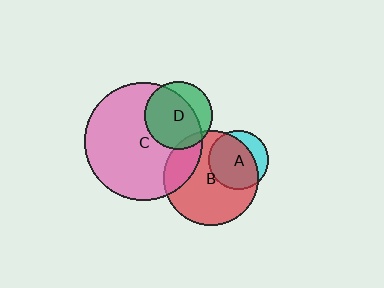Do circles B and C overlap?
Yes.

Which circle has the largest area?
Circle C (pink).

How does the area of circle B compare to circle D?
Approximately 2.0 times.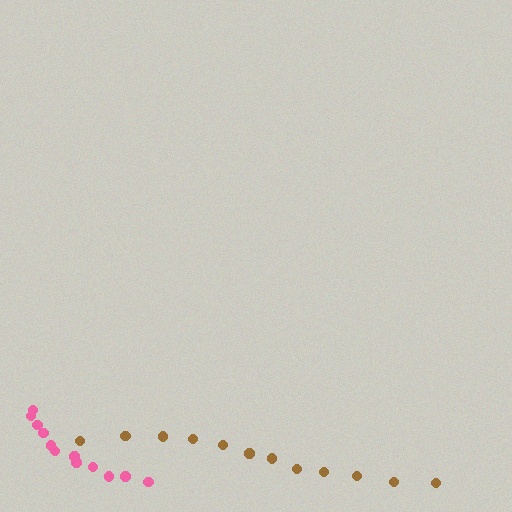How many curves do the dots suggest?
There are 2 distinct paths.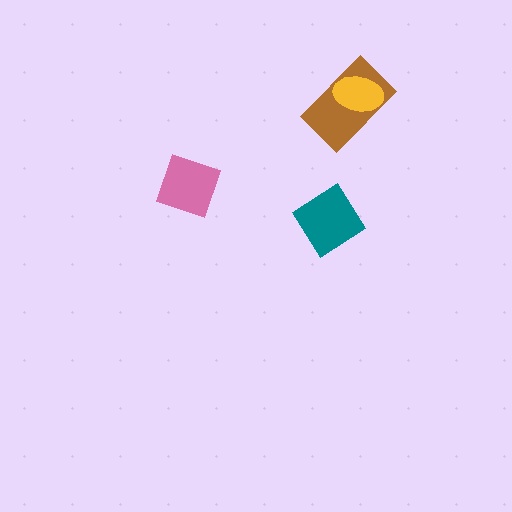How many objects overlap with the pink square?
0 objects overlap with the pink square.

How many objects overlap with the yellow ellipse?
1 object overlaps with the yellow ellipse.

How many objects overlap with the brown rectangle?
1 object overlaps with the brown rectangle.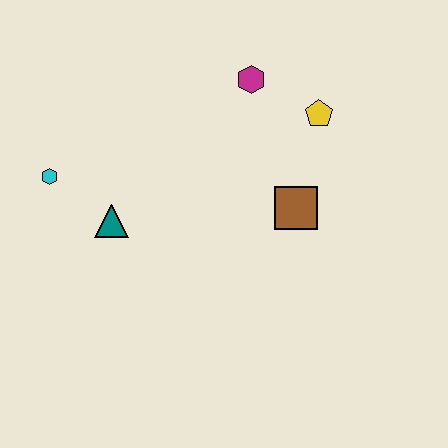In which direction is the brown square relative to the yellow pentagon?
The brown square is below the yellow pentagon.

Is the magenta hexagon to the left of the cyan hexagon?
No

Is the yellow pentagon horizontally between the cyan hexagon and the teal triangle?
No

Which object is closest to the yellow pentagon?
The magenta hexagon is closest to the yellow pentagon.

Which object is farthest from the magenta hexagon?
The cyan hexagon is farthest from the magenta hexagon.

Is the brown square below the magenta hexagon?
Yes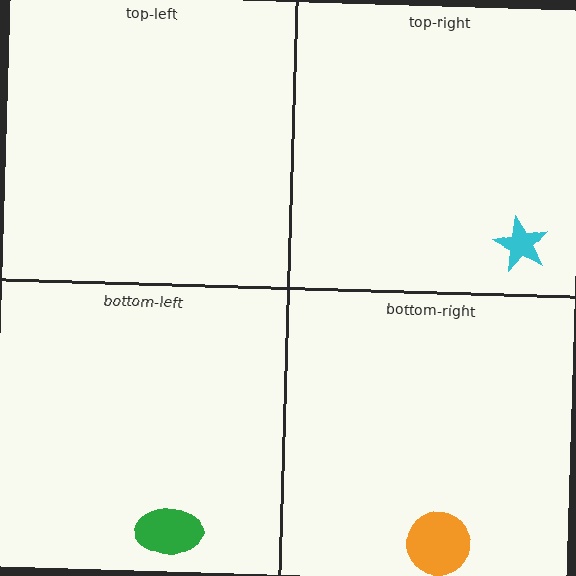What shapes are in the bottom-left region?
The green ellipse.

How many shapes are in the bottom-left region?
1.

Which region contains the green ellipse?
The bottom-left region.